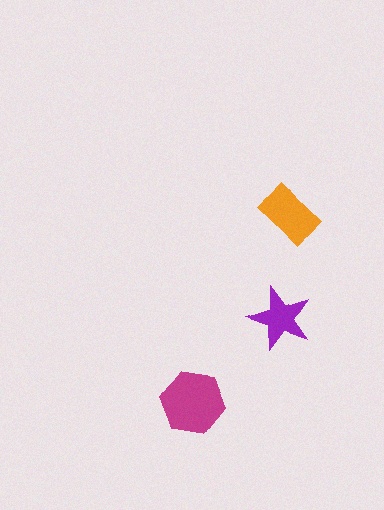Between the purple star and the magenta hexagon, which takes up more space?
The magenta hexagon.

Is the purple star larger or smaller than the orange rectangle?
Smaller.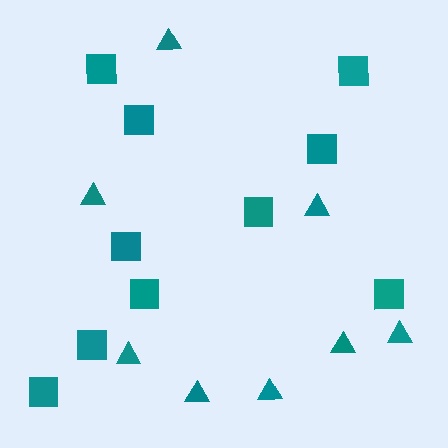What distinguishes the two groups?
There are 2 groups: one group of squares (10) and one group of triangles (8).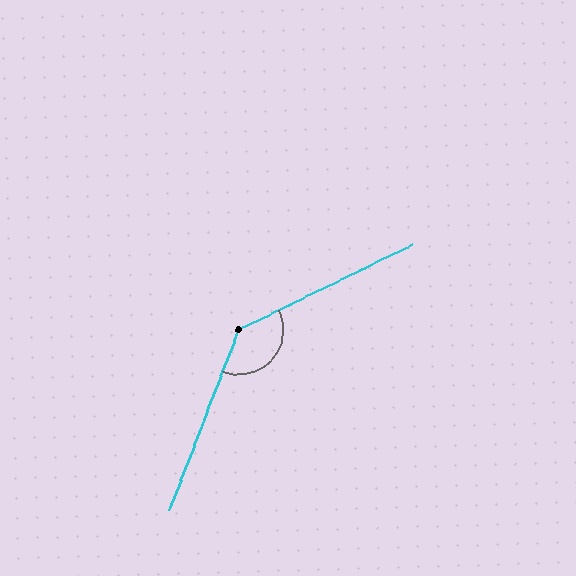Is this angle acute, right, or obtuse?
It is obtuse.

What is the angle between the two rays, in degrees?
Approximately 138 degrees.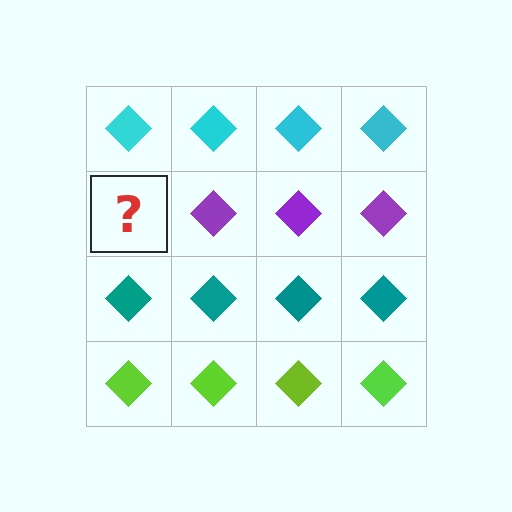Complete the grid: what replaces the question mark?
The question mark should be replaced with a purple diamond.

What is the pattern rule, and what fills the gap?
The rule is that each row has a consistent color. The gap should be filled with a purple diamond.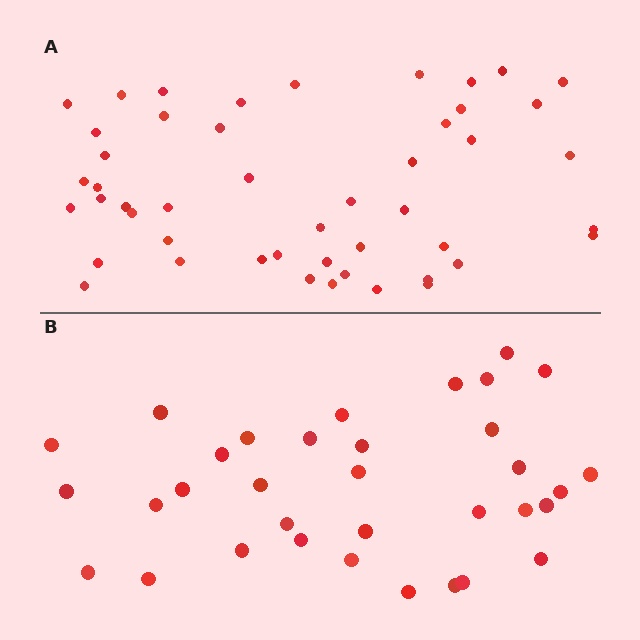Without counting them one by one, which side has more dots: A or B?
Region A (the top region) has more dots.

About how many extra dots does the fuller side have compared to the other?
Region A has approximately 15 more dots than region B.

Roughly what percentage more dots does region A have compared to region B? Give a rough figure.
About 40% more.